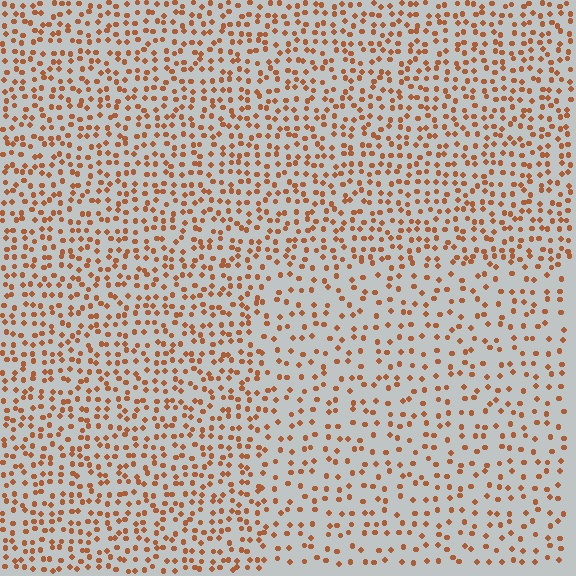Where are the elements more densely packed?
The elements are more densely packed outside the rectangle boundary.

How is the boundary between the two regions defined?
The boundary is defined by a change in element density (approximately 1.7x ratio). All elements are the same color, size, and shape.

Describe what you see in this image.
The image contains small brown elements arranged at two different densities. A rectangle-shaped region is visible where the elements are less densely packed than the surrounding area.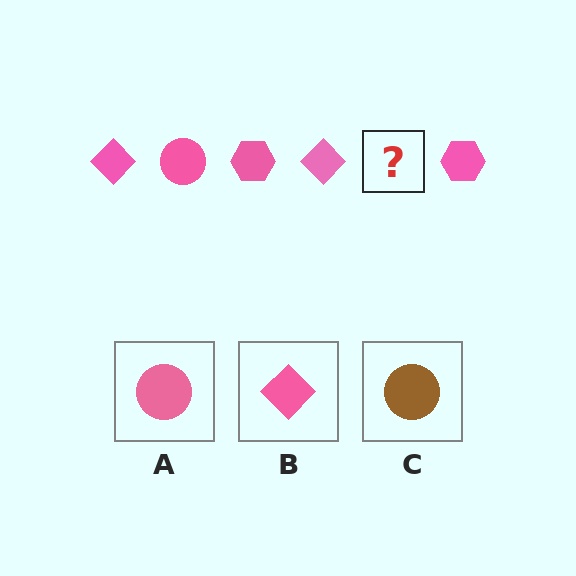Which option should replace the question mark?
Option A.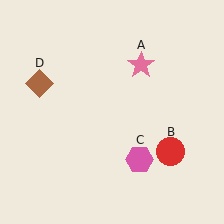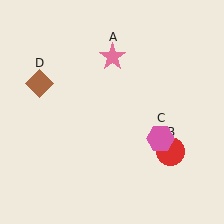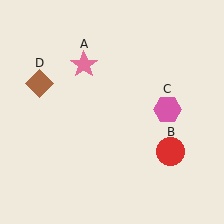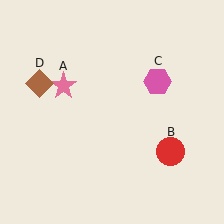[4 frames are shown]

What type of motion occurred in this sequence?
The pink star (object A), pink hexagon (object C) rotated counterclockwise around the center of the scene.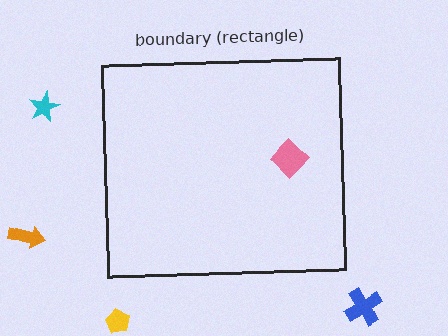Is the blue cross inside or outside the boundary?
Outside.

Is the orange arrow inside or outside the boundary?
Outside.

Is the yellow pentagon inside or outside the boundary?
Outside.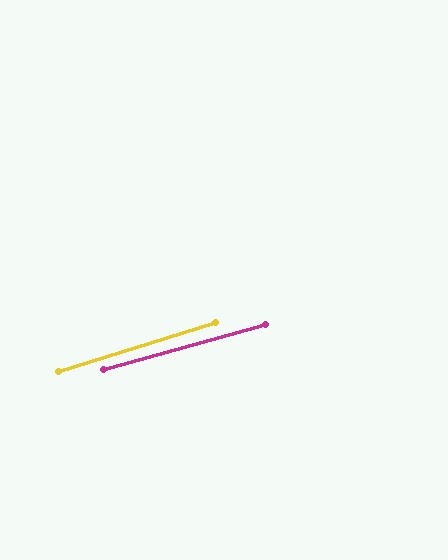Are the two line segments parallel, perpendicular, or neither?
Parallel — their directions differ by only 1.6°.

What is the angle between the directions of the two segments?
Approximately 2 degrees.